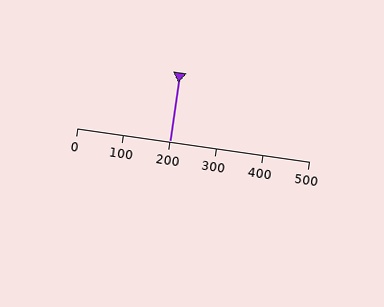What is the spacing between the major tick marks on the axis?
The major ticks are spaced 100 apart.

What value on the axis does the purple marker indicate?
The marker indicates approximately 200.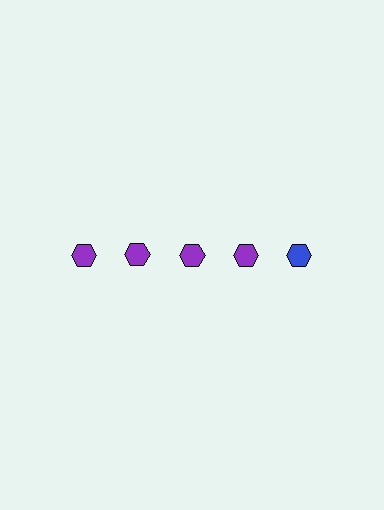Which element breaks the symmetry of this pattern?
The blue hexagon in the top row, rightmost column breaks the symmetry. All other shapes are purple hexagons.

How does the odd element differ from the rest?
It has a different color: blue instead of purple.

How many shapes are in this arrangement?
There are 5 shapes arranged in a grid pattern.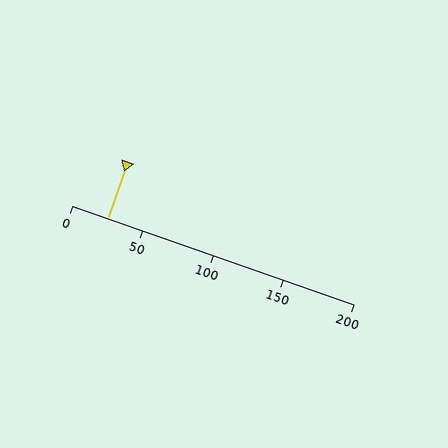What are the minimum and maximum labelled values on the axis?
The axis runs from 0 to 200.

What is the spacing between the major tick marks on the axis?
The major ticks are spaced 50 apart.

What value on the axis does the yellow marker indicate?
The marker indicates approximately 25.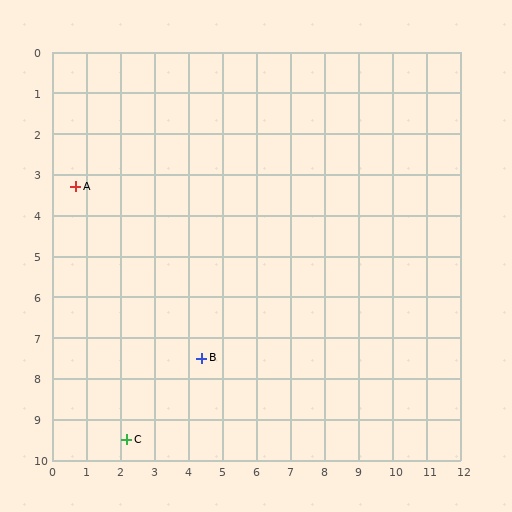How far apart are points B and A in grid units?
Points B and A are about 5.6 grid units apart.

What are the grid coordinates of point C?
Point C is at approximately (2.2, 9.5).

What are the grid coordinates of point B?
Point B is at approximately (4.4, 7.5).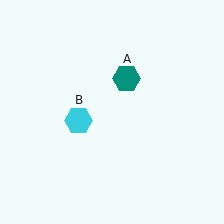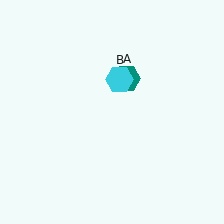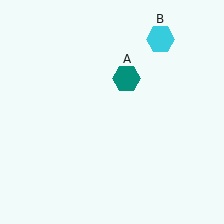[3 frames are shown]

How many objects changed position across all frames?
1 object changed position: cyan hexagon (object B).